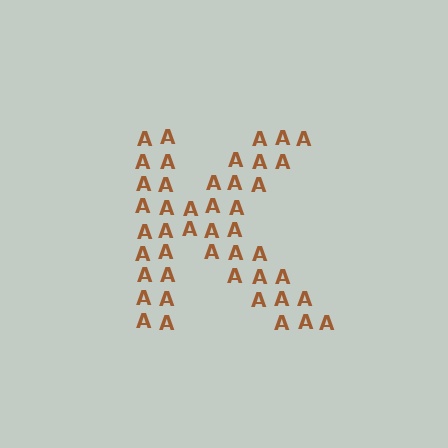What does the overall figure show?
The overall figure shows the letter K.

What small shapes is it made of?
It is made of small letter A's.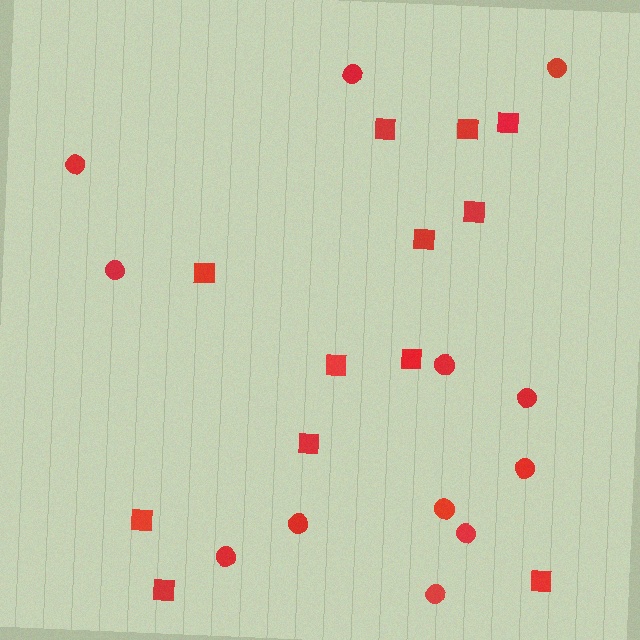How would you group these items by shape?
There are 2 groups: one group of squares (12) and one group of circles (12).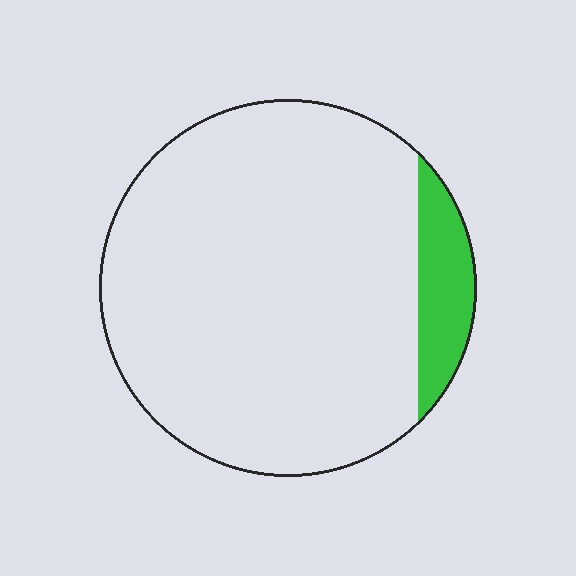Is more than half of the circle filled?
No.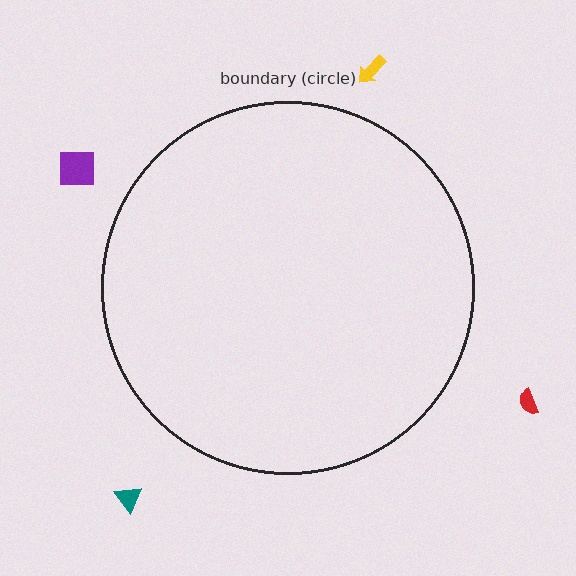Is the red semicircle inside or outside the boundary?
Outside.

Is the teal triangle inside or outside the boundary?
Outside.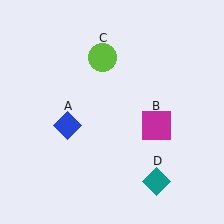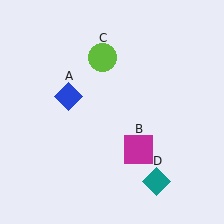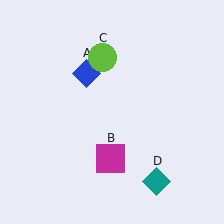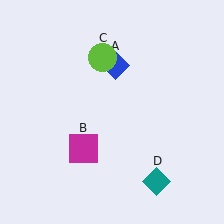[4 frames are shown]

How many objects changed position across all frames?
2 objects changed position: blue diamond (object A), magenta square (object B).